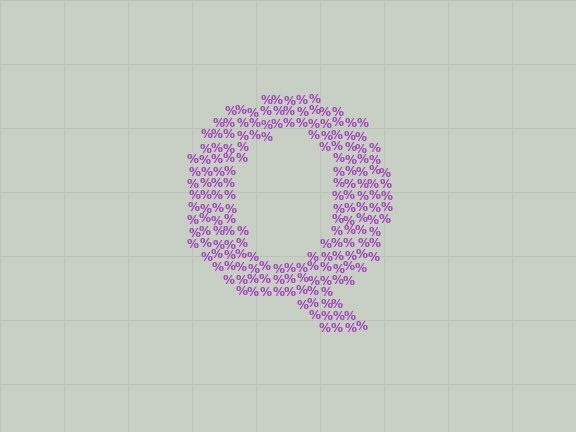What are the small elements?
The small elements are percent signs.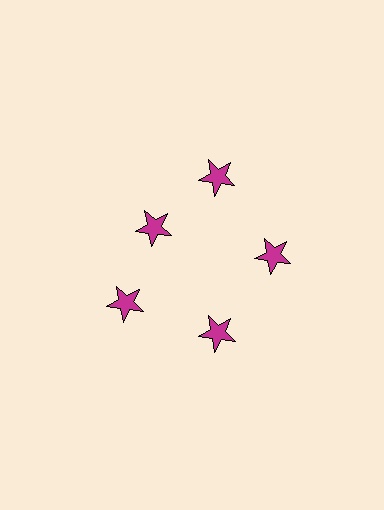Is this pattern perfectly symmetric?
No. The 5 magenta stars are arranged in a ring, but one element near the 10 o'clock position is pulled inward toward the center, breaking the 5-fold rotational symmetry.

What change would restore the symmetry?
The symmetry would be restored by moving it outward, back onto the ring so that all 5 stars sit at equal angles and equal distance from the center.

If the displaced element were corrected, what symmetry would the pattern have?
It would have 5-fold rotational symmetry — the pattern would map onto itself every 72 degrees.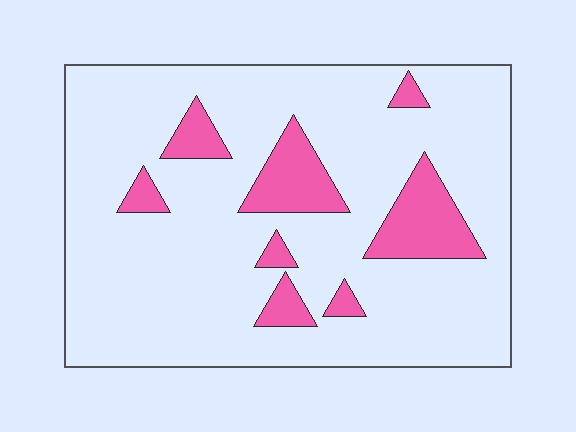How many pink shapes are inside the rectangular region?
8.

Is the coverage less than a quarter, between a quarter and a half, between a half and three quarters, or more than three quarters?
Less than a quarter.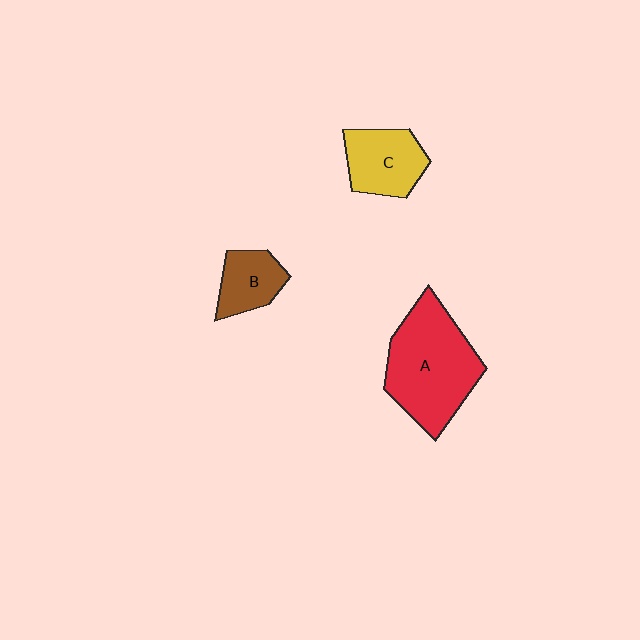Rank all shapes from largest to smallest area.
From largest to smallest: A (red), C (yellow), B (brown).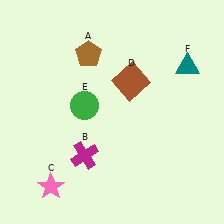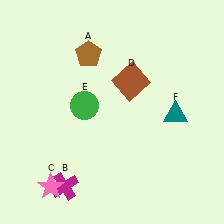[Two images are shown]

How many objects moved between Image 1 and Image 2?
2 objects moved between the two images.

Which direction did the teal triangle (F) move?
The teal triangle (F) moved down.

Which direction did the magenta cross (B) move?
The magenta cross (B) moved down.